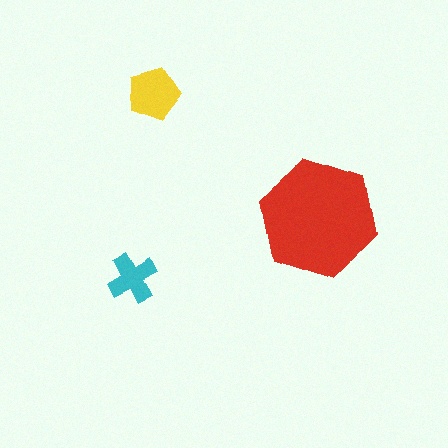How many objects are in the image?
There are 3 objects in the image.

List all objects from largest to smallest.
The red hexagon, the yellow pentagon, the cyan cross.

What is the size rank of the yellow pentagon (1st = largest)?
2nd.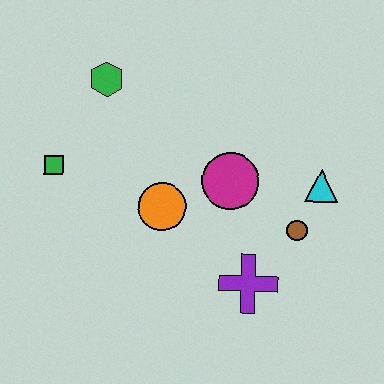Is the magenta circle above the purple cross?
Yes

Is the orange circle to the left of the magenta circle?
Yes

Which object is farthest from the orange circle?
The cyan triangle is farthest from the orange circle.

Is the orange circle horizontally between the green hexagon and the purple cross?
Yes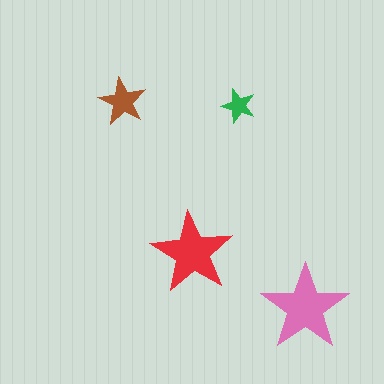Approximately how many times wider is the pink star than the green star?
About 2.5 times wider.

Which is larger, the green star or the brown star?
The brown one.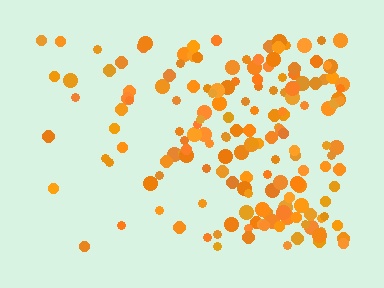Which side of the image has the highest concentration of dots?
The right.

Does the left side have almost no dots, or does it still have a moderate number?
Still a moderate number, just noticeably fewer than the right.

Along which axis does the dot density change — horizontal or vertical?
Horizontal.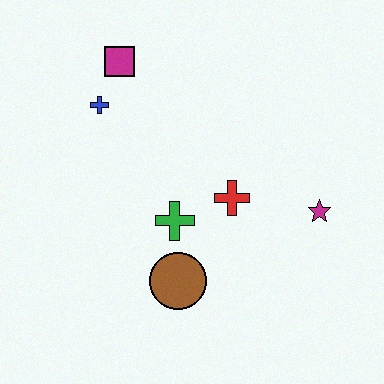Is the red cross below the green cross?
No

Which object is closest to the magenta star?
The red cross is closest to the magenta star.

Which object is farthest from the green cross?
The magenta square is farthest from the green cross.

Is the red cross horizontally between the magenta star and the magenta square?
Yes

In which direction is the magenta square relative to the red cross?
The magenta square is above the red cross.